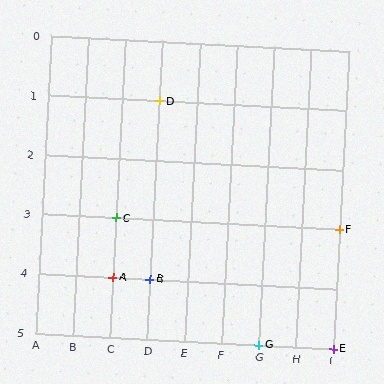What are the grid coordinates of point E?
Point E is at grid coordinates (I, 5).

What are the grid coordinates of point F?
Point F is at grid coordinates (I, 3).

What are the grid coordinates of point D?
Point D is at grid coordinates (D, 1).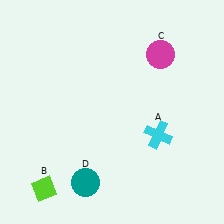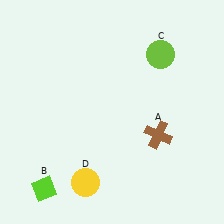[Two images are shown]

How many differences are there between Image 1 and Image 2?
There are 3 differences between the two images.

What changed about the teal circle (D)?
In Image 1, D is teal. In Image 2, it changed to yellow.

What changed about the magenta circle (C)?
In Image 1, C is magenta. In Image 2, it changed to lime.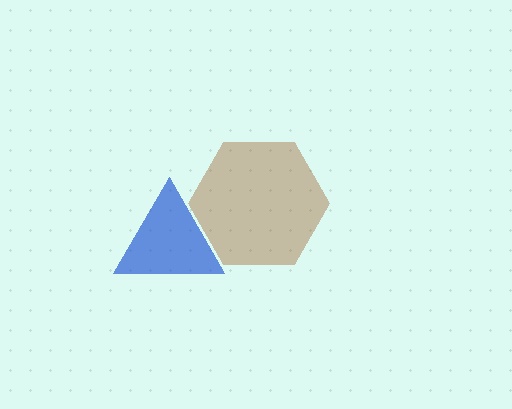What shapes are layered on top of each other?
The layered shapes are: a brown hexagon, a blue triangle.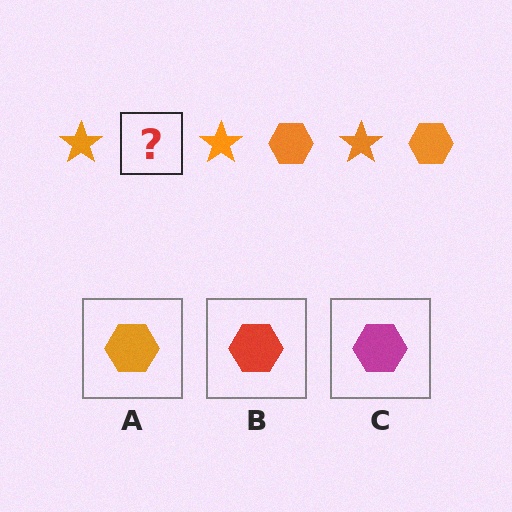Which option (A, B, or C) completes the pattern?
A.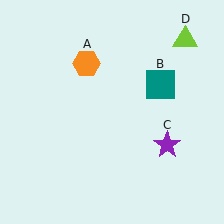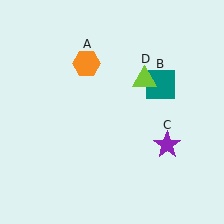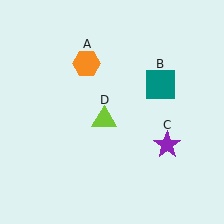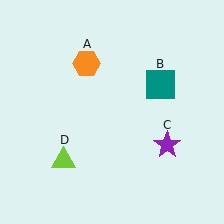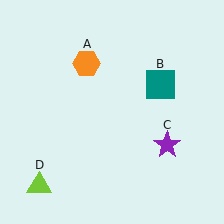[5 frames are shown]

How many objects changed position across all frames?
1 object changed position: lime triangle (object D).